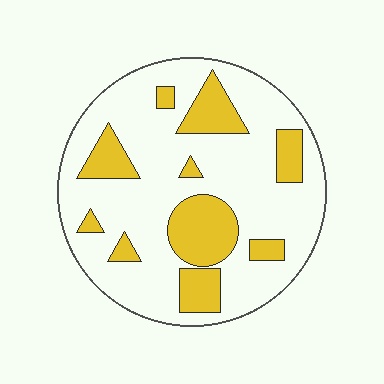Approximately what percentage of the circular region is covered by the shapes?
Approximately 25%.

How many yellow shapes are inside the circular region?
10.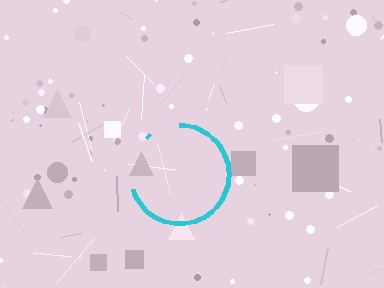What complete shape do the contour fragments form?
The contour fragments form a circle.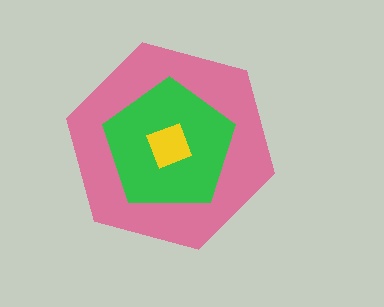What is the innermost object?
The yellow square.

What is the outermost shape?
The pink hexagon.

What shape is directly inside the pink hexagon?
The green pentagon.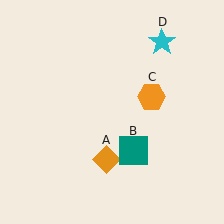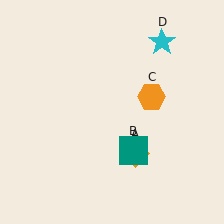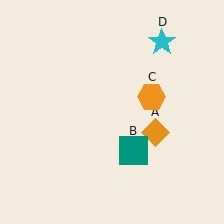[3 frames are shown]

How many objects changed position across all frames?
1 object changed position: orange diamond (object A).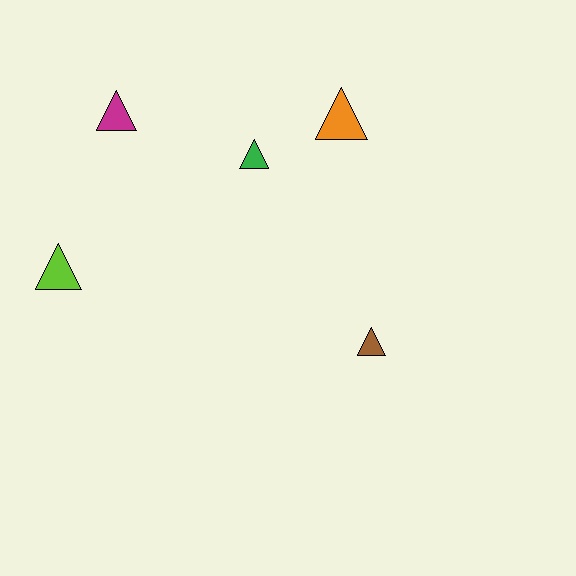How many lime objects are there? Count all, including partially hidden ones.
There is 1 lime object.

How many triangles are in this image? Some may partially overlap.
There are 5 triangles.